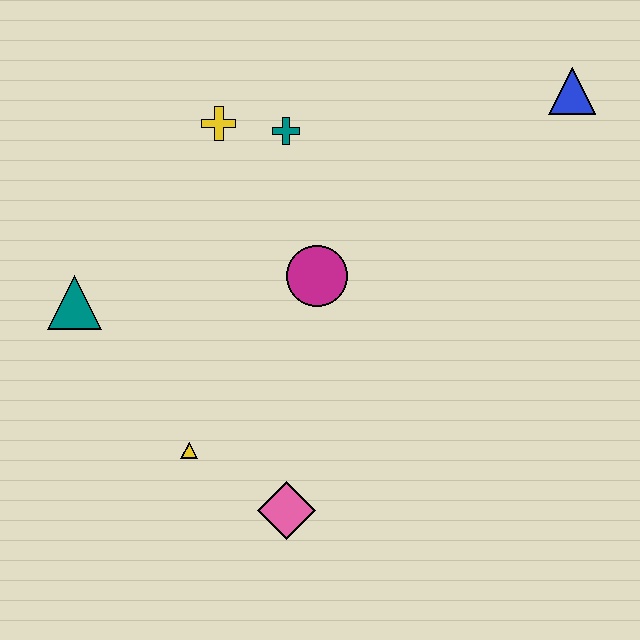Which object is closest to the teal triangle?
The yellow triangle is closest to the teal triangle.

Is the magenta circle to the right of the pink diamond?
Yes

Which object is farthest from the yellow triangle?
The blue triangle is farthest from the yellow triangle.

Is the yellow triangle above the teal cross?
No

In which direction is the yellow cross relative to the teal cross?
The yellow cross is to the left of the teal cross.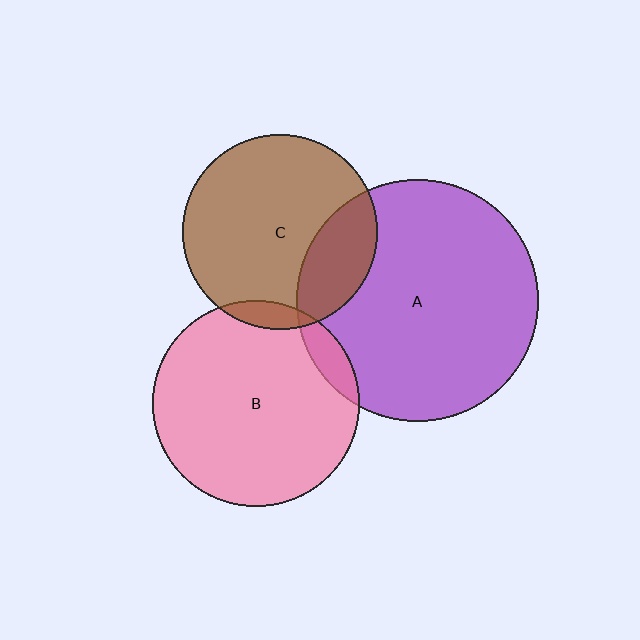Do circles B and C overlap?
Yes.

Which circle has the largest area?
Circle A (purple).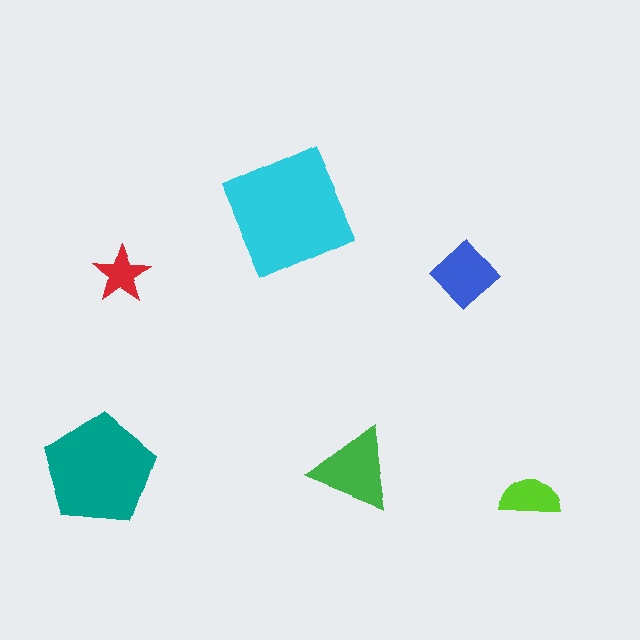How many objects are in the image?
There are 6 objects in the image.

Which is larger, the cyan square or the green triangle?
The cyan square.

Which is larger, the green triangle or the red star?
The green triangle.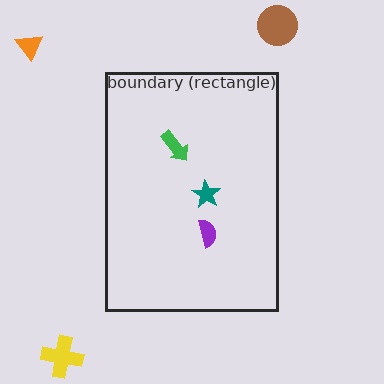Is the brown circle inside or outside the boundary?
Outside.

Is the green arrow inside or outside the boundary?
Inside.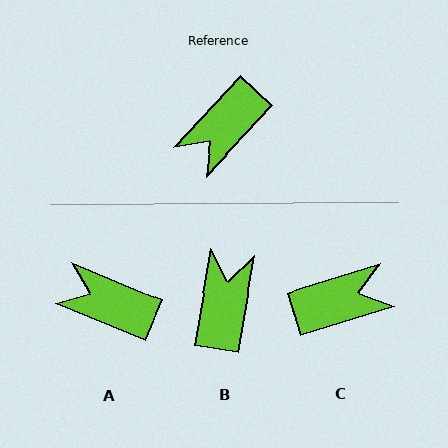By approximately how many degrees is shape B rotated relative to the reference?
Approximately 147 degrees clockwise.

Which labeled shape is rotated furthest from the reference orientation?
C, about 150 degrees away.